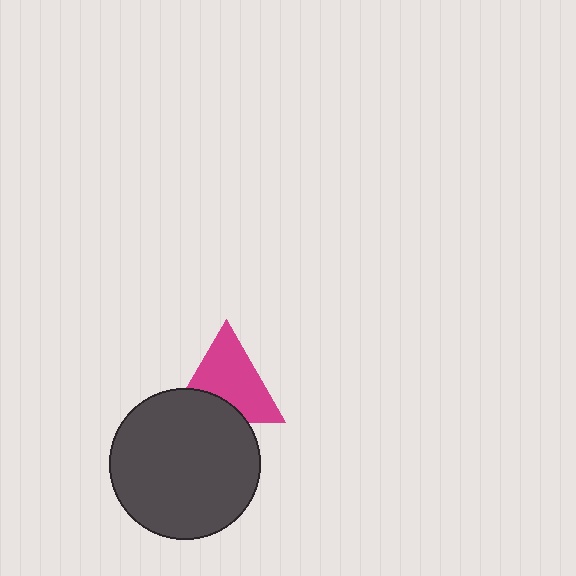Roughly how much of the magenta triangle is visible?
Most of it is visible (roughly 69%).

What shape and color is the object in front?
The object in front is a dark gray circle.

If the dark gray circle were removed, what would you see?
You would see the complete magenta triangle.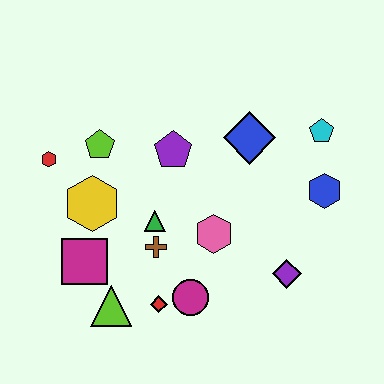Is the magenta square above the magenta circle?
Yes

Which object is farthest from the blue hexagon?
The red hexagon is farthest from the blue hexagon.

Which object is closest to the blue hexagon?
The cyan pentagon is closest to the blue hexagon.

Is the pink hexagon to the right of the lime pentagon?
Yes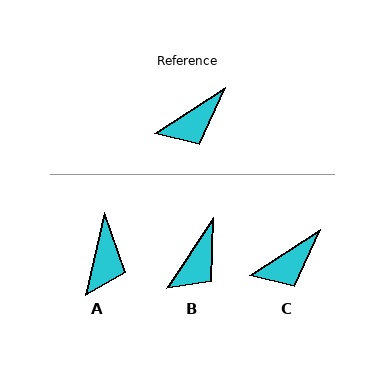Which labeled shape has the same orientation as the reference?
C.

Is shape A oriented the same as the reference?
No, it is off by about 44 degrees.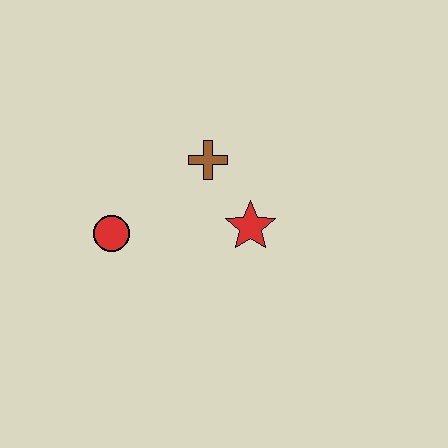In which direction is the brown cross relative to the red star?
The brown cross is above the red star.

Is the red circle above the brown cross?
No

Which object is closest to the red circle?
The brown cross is closest to the red circle.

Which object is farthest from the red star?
The red circle is farthest from the red star.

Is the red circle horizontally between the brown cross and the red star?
No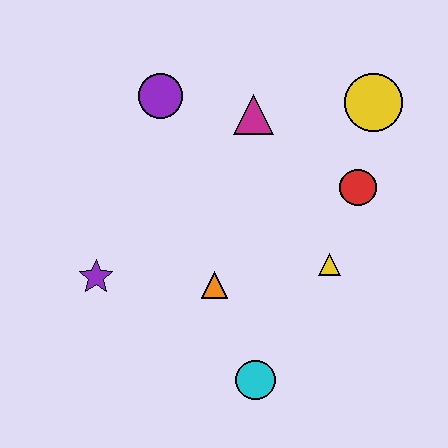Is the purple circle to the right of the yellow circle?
No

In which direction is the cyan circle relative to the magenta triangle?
The cyan circle is below the magenta triangle.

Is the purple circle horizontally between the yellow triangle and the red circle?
No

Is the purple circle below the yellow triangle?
No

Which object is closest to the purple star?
The orange triangle is closest to the purple star.